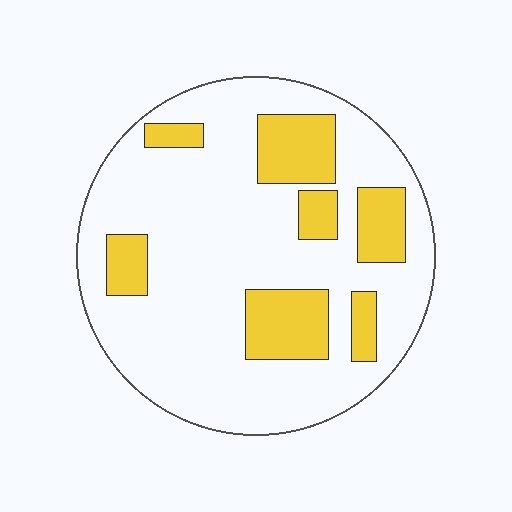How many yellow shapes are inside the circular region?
7.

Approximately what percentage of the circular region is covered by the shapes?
Approximately 25%.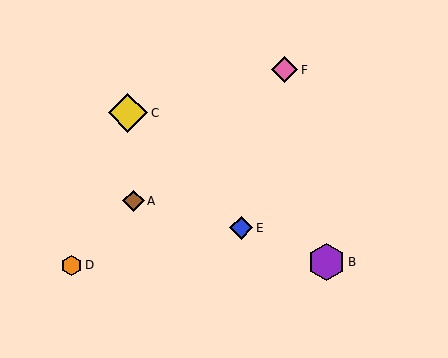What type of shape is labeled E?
Shape E is a blue diamond.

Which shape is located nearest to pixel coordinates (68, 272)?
The orange hexagon (labeled D) at (71, 265) is nearest to that location.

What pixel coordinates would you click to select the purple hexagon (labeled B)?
Click at (327, 262) to select the purple hexagon B.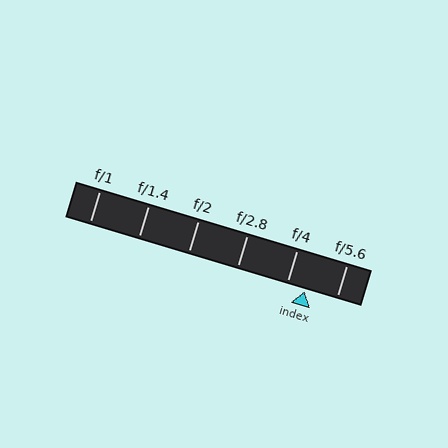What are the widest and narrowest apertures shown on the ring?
The widest aperture shown is f/1 and the narrowest is f/5.6.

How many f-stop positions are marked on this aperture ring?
There are 6 f-stop positions marked.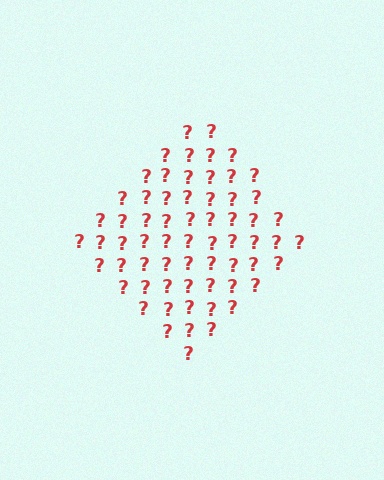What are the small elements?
The small elements are question marks.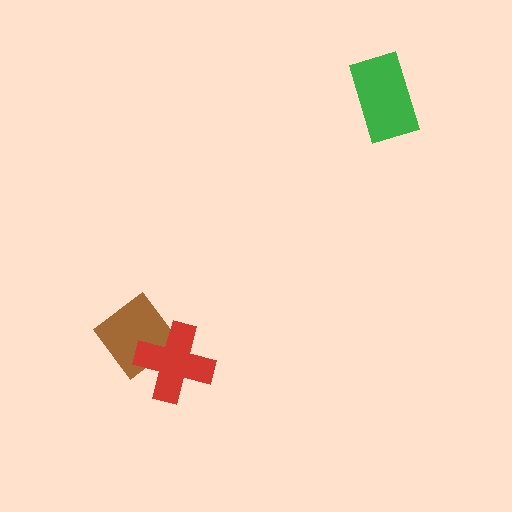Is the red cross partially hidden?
No, no other shape covers it.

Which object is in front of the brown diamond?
The red cross is in front of the brown diamond.